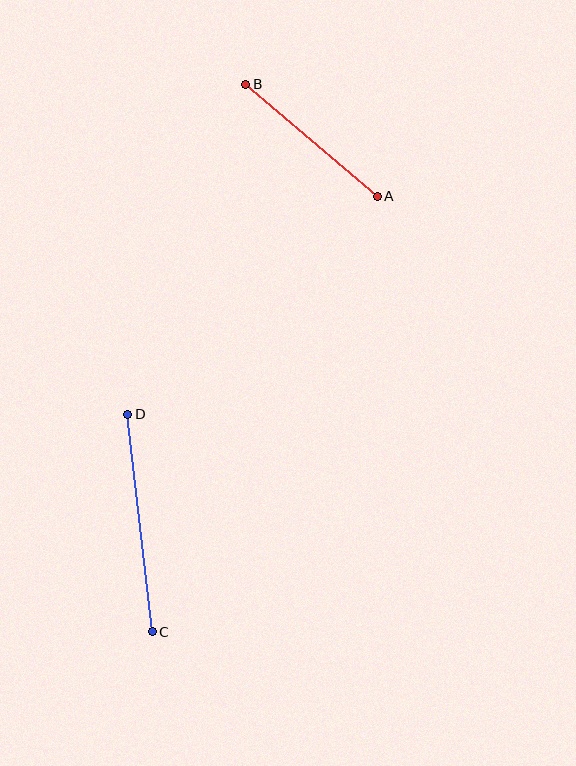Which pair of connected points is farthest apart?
Points C and D are farthest apart.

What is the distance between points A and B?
The distance is approximately 172 pixels.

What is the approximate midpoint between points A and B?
The midpoint is at approximately (312, 140) pixels.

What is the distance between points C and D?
The distance is approximately 219 pixels.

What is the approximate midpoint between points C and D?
The midpoint is at approximately (140, 523) pixels.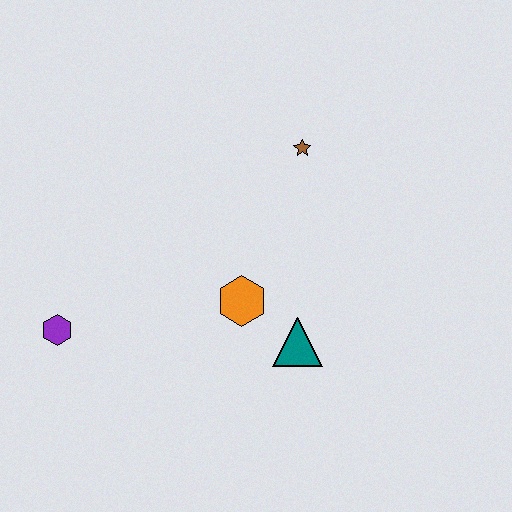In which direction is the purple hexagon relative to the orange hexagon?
The purple hexagon is to the left of the orange hexagon.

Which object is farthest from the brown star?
The purple hexagon is farthest from the brown star.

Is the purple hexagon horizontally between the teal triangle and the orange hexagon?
No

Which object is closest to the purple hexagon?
The orange hexagon is closest to the purple hexagon.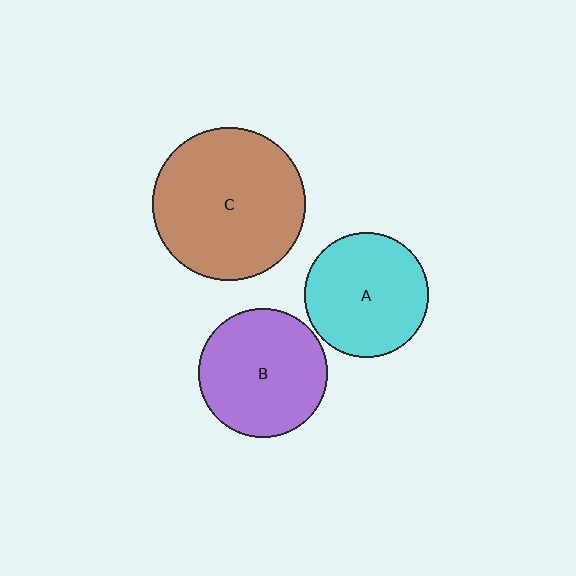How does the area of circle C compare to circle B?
Approximately 1.4 times.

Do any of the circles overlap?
No, none of the circles overlap.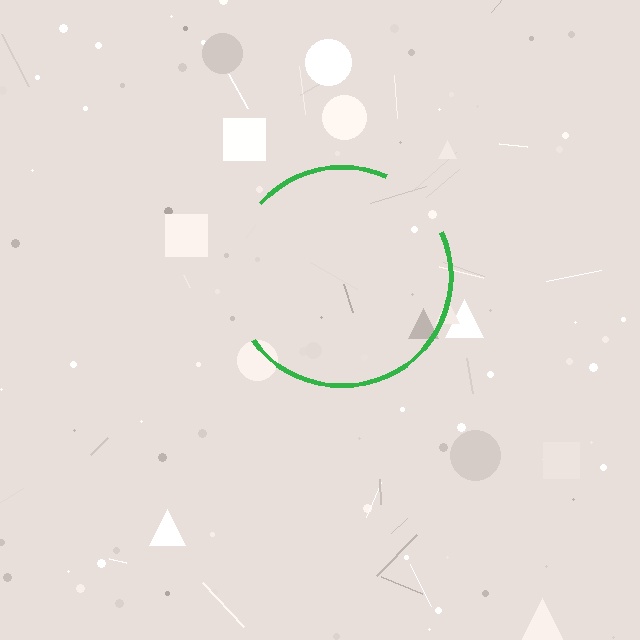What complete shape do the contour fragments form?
The contour fragments form a circle.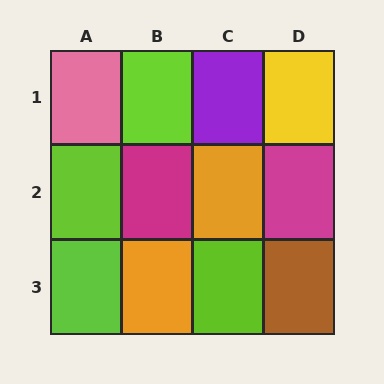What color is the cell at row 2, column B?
Magenta.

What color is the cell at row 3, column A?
Lime.